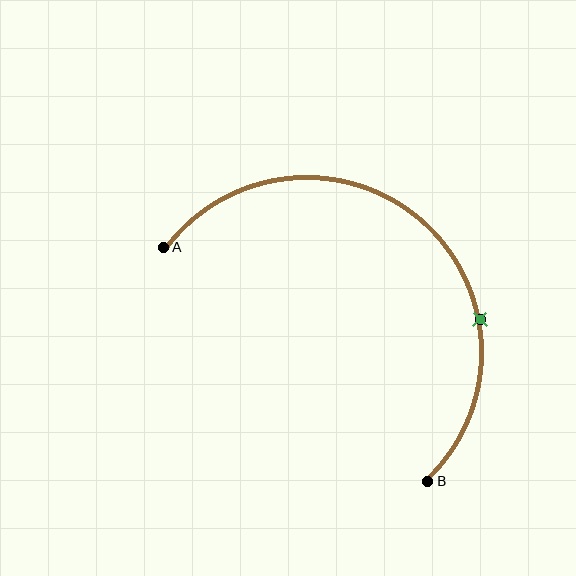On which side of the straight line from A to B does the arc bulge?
The arc bulges above and to the right of the straight line connecting A and B.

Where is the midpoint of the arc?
The arc midpoint is the point on the curve farthest from the straight line joining A and B. It sits above and to the right of that line.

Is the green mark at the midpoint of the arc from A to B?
No. The green mark lies on the arc but is closer to endpoint B. The arc midpoint would be at the point on the curve equidistant along the arc from both A and B.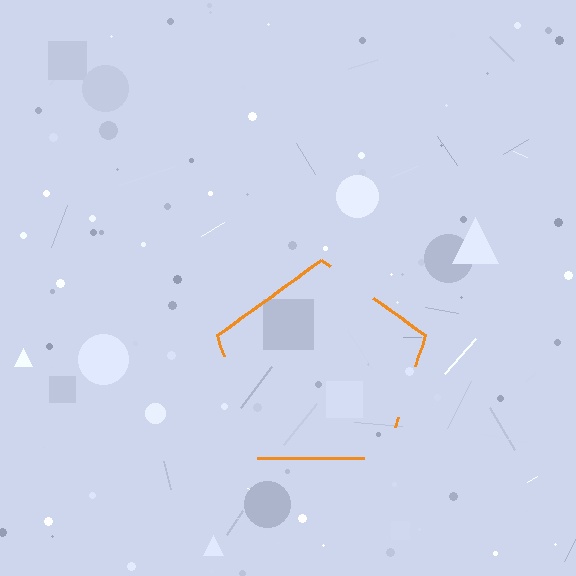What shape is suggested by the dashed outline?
The dashed outline suggests a pentagon.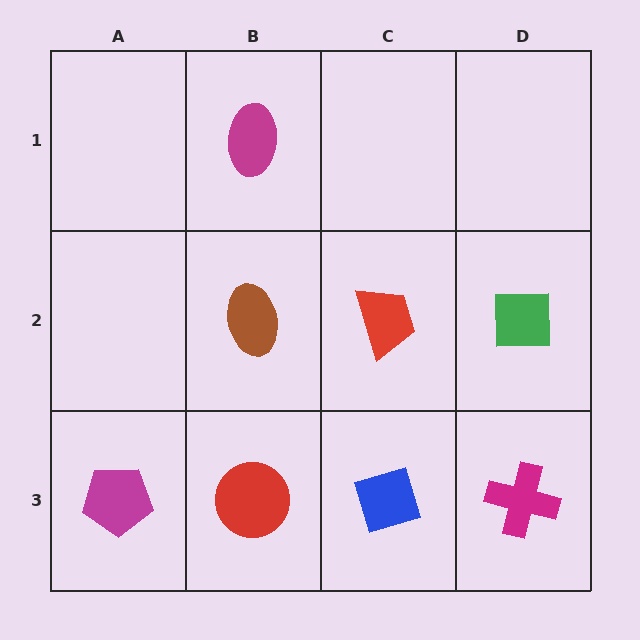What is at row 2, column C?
A red trapezoid.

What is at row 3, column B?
A red circle.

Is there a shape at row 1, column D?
No, that cell is empty.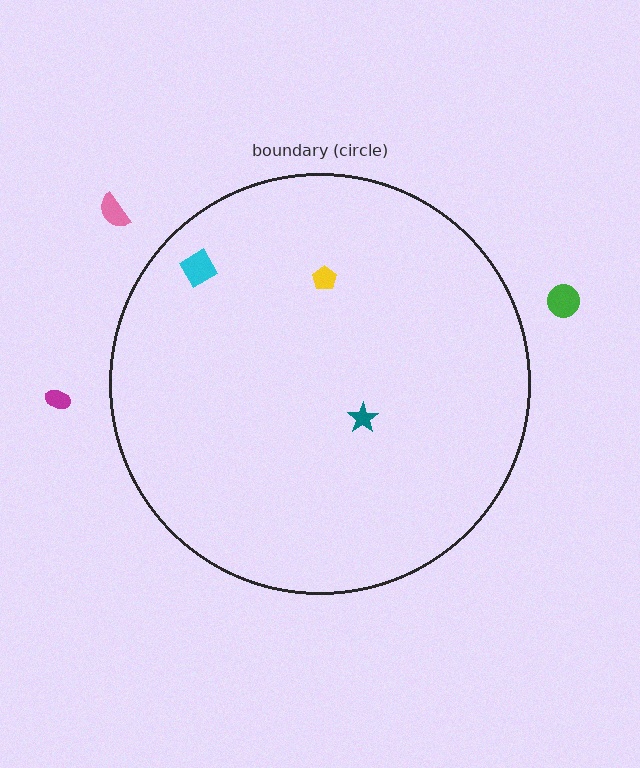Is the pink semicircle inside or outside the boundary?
Outside.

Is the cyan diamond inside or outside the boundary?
Inside.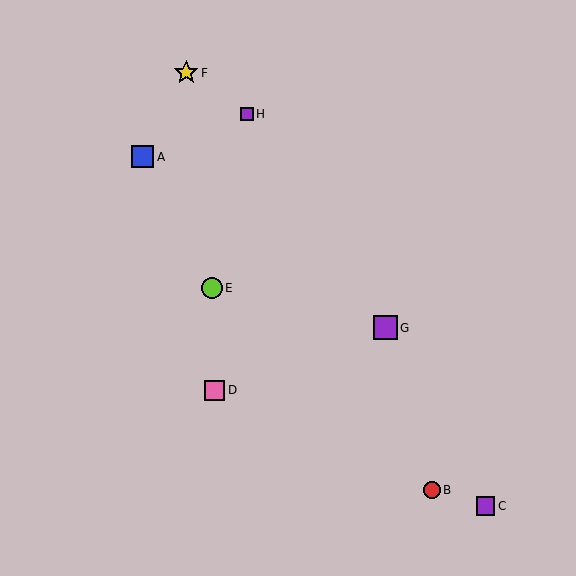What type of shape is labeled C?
Shape C is a purple square.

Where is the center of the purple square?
The center of the purple square is at (486, 506).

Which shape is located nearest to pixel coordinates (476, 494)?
The purple square (labeled C) at (486, 506) is nearest to that location.